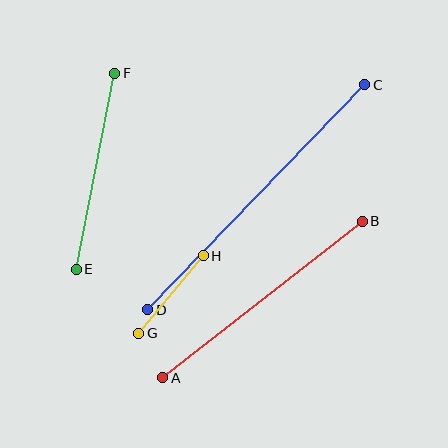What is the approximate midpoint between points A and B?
The midpoint is at approximately (262, 299) pixels.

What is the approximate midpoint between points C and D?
The midpoint is at approximately (256, 197) pixels.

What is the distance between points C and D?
The distance is approximately 312 pixels.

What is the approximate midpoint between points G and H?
The midpoint is at approximately (171, 294) pixels.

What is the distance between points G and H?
The distance is approximately 101 pixels.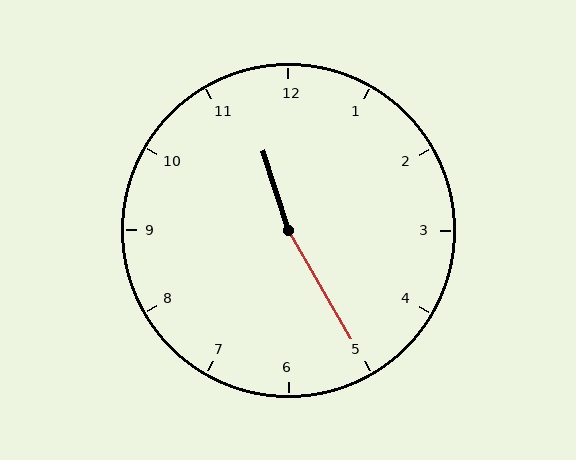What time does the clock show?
11:25.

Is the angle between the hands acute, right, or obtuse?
It is obtuse.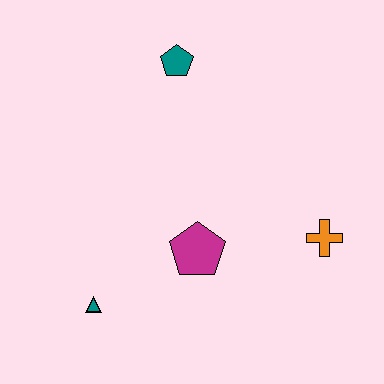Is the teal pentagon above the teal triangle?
Yes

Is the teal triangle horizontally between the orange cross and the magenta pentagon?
No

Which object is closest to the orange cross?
The magenta pentagon is closest to the orange cross.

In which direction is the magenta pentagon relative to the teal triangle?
The magenta pentagon is to the right of the teal triangle.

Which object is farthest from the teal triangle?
The teal pentagon is farthest from the teal triangle.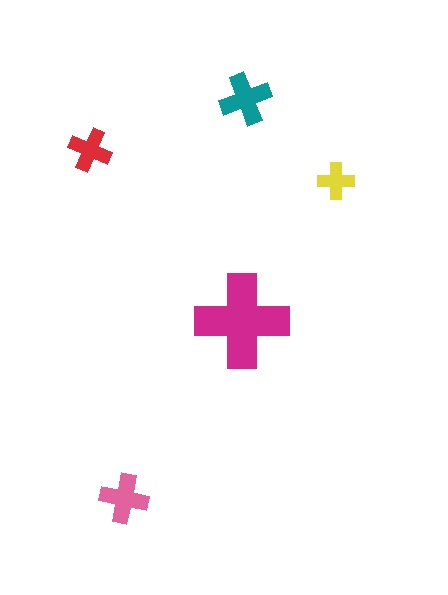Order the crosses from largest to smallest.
the magenta one, the teal one, the pink one, the red one, the yellow one.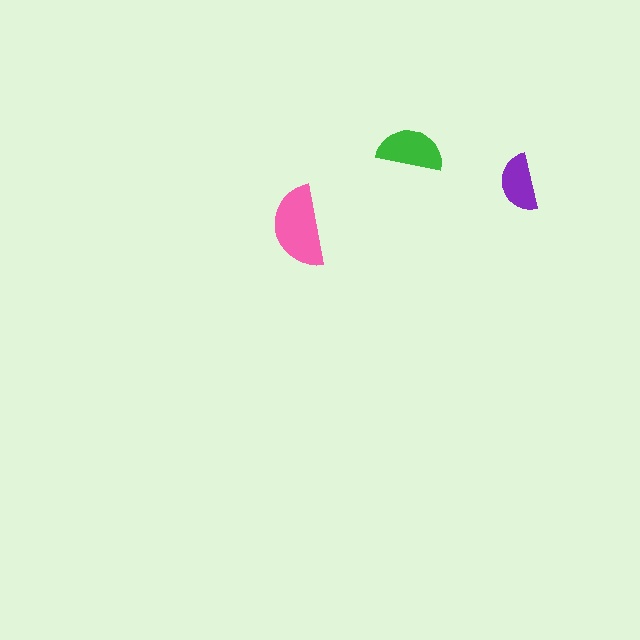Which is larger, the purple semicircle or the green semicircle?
The green one.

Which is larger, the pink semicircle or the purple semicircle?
The pink one.